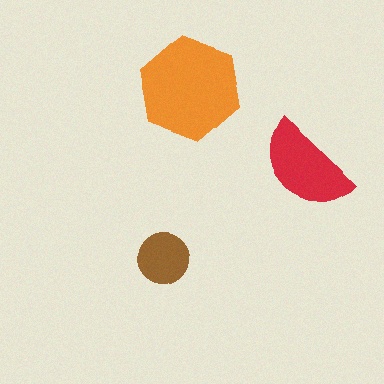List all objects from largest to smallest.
The orange hexagon, the red semicircle, the brown circle.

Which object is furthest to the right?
The red semicircle is rightmost.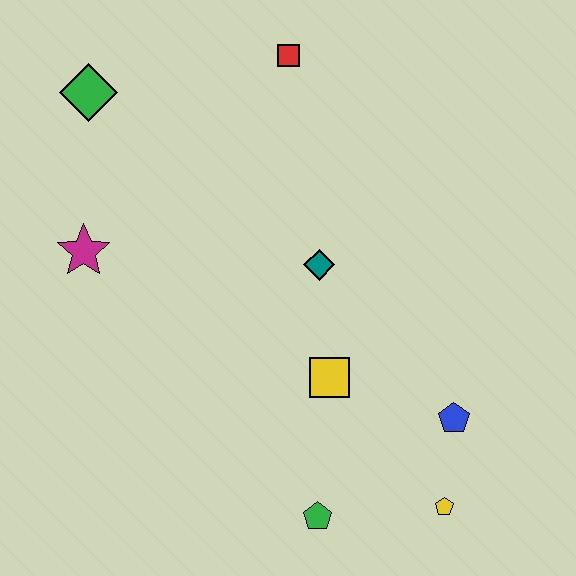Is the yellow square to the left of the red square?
No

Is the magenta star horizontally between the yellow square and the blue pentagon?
No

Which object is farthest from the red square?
The yellow pentagon is farthest from the red square.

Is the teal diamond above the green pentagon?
Yes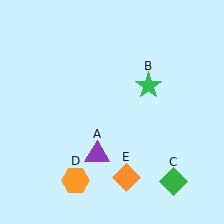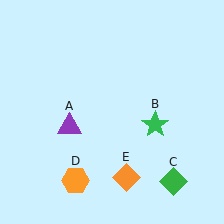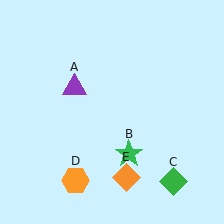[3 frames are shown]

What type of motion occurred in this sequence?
The purple triangle (object A), green star (object B) rotated clockwise around the center of the scene.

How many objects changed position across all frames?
2 objects changed position: purple triangle (object A), green star (object B).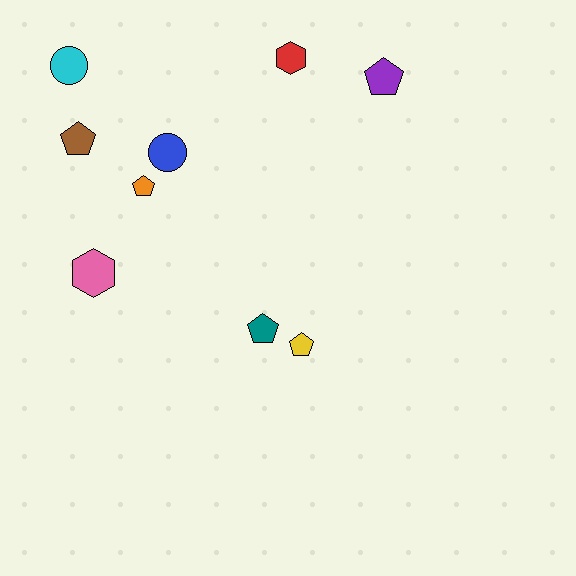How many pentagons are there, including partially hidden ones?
There are 5 pentagons.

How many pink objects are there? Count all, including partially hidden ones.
There is 1 pink object.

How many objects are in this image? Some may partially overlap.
There are 9 objects.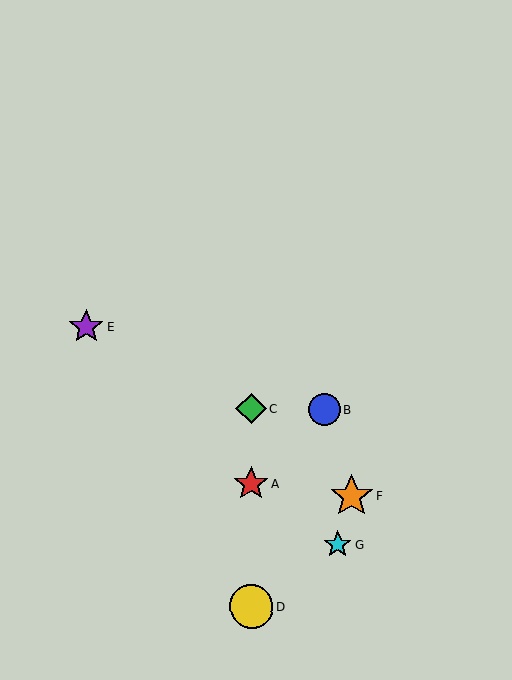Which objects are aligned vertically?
Objects A, C, D are aligned vertically.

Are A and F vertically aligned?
No, A is at x≈251 and F is at x≈352.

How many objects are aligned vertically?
3 objects (A, C, D) are aligned vertically.